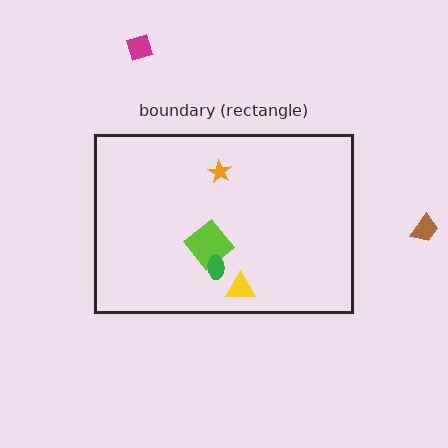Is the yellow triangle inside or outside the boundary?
Inside.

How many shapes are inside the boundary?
4 inside, 2 outside.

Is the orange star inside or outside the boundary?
Inside.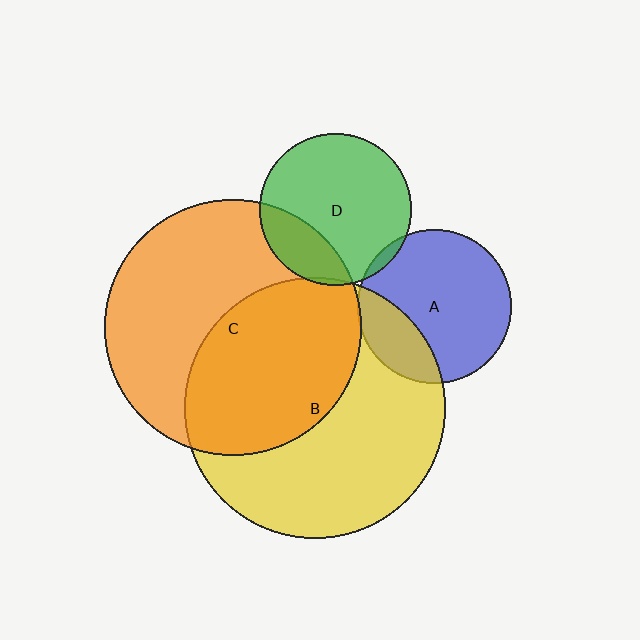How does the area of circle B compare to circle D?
Approximately 3.0 times.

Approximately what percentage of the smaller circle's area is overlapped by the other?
Approximately 20%.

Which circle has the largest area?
Circle B (yellow).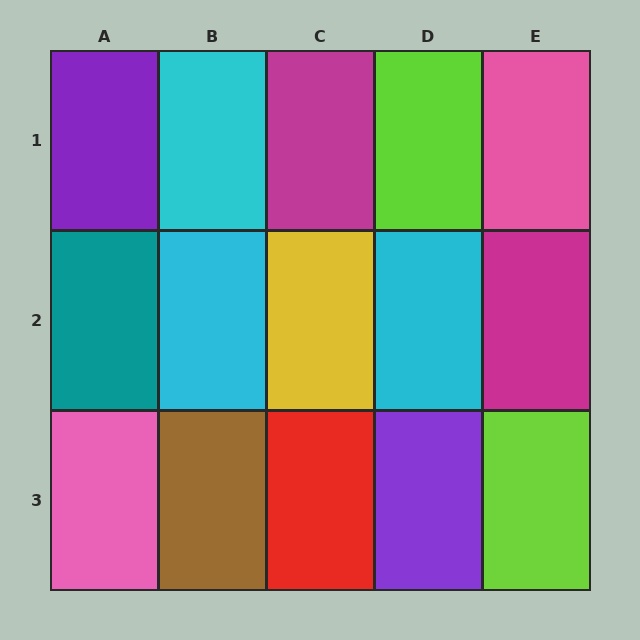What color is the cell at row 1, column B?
Cyan.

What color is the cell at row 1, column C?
Magenta.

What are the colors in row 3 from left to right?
Pink, brown, red, purple, lime.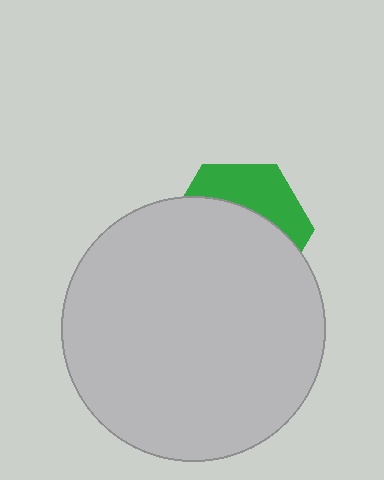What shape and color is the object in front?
The object in front is a light gray circle.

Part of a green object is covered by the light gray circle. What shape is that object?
It is a hexagon.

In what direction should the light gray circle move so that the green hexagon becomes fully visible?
The light gray circle should move down. That is the shortest direction to clear the overlap and leave the green hexagon fully visible.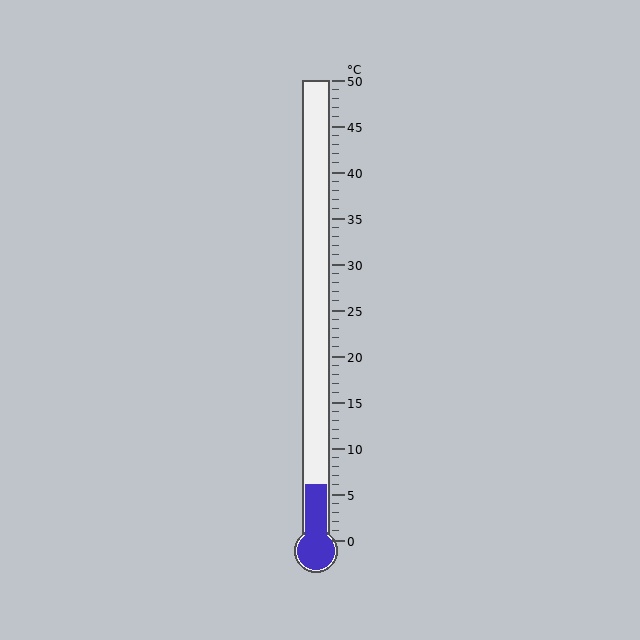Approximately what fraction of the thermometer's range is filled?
The thermometer is filled to approximately 10% of its range.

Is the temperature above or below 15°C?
The temperature is below 15°C.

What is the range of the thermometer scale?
The thermometer scale ranges from 0°C to 50°C.